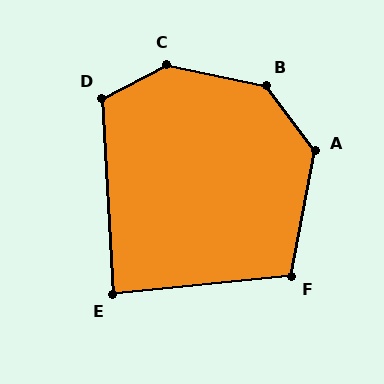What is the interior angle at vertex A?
Approximately 132 degrees (obtuse).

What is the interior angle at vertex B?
Approximately 139 degrees (obtuse).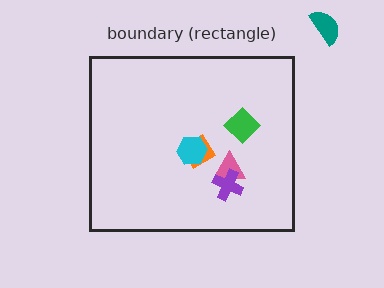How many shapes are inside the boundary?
5 inside, 1 outside.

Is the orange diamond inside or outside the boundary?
Inside.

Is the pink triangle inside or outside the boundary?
Inside.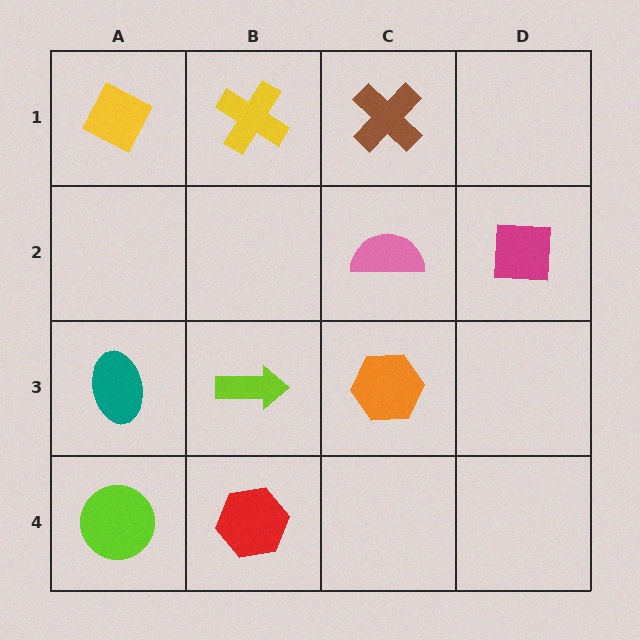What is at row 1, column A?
A yellow diamond.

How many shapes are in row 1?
3 shapes.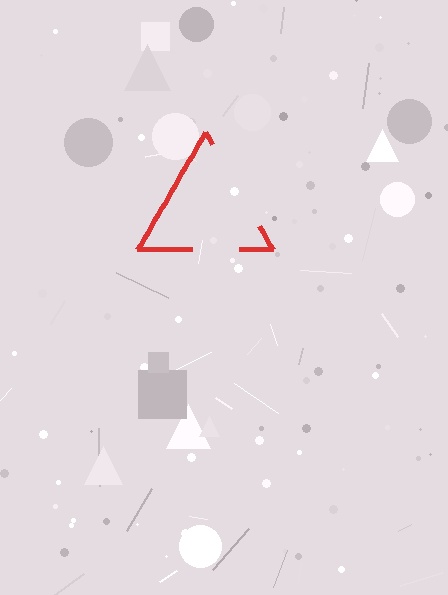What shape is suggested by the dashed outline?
The dashed outline suggests a triangle.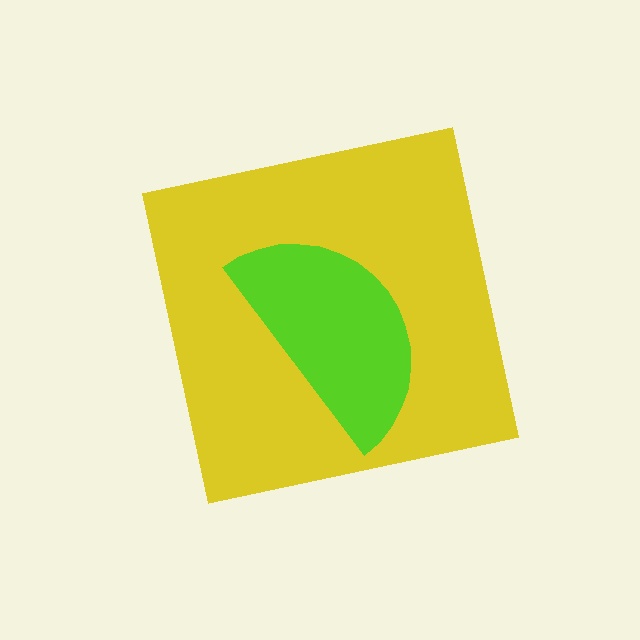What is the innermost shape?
The lime semicircle.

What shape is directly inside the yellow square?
The lime semicircle.